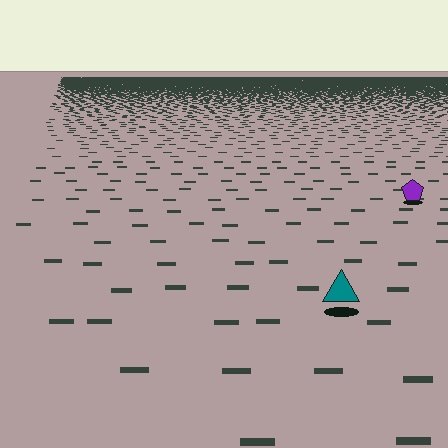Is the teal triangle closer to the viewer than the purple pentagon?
Yes. The teal triangle is closer — you can tell from the texture gradient: the ground texture is coarser near it.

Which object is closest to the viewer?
The teal triangle is closest. The texture marks near it are larger and more spread out.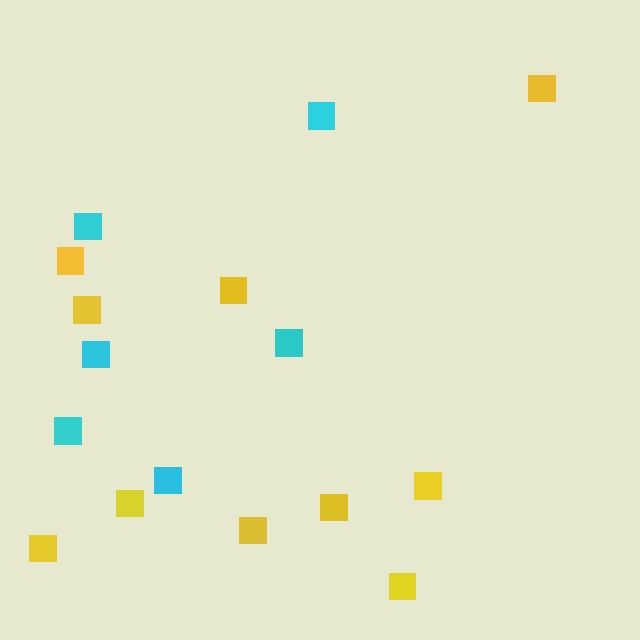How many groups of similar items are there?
There are 2 groups: one group of yellow squares (10) and one group of cyan squares (6).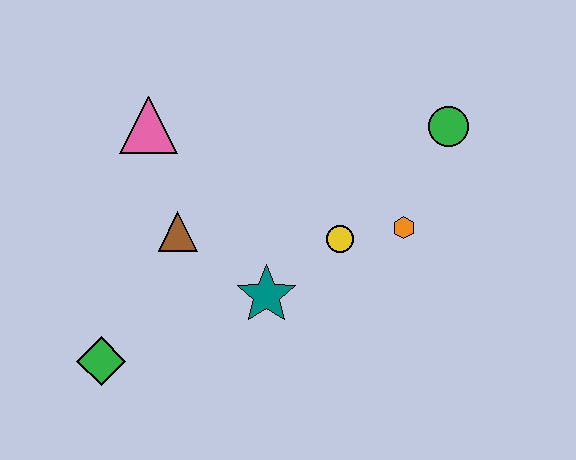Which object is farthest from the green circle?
The green diamond is farthest from the green circle.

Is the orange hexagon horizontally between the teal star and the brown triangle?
No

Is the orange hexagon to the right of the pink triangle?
Yes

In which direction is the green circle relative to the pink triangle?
The green circle is to the right of the pink triangle.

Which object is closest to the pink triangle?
The brown triangle is closest to the pink triangle.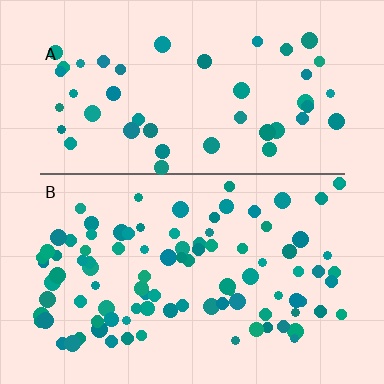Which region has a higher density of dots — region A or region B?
B (the bottom).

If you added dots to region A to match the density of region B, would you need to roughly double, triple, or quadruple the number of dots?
Approximately double.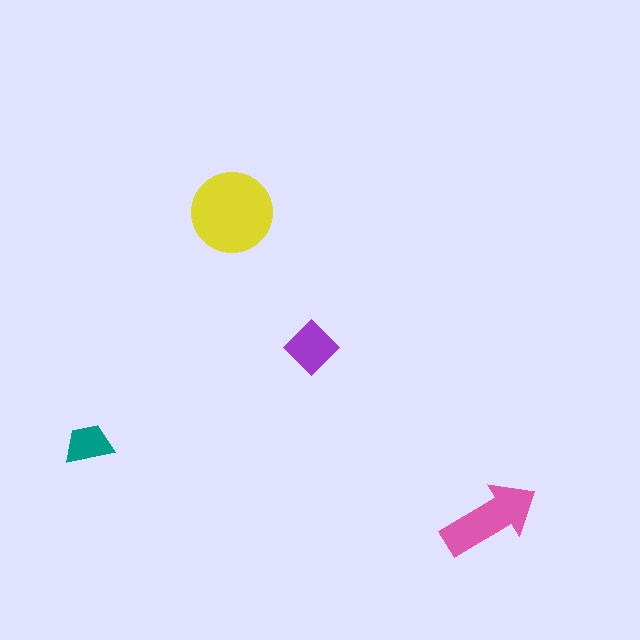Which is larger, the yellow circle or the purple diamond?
The yellow circle.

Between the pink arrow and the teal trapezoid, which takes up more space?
The pink arrow.